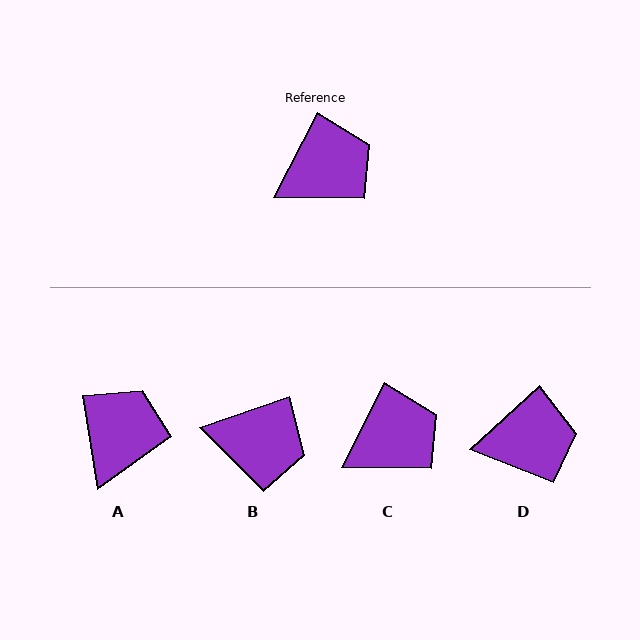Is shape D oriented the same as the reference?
No, it is off by about 20 degrees.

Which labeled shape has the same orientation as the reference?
C.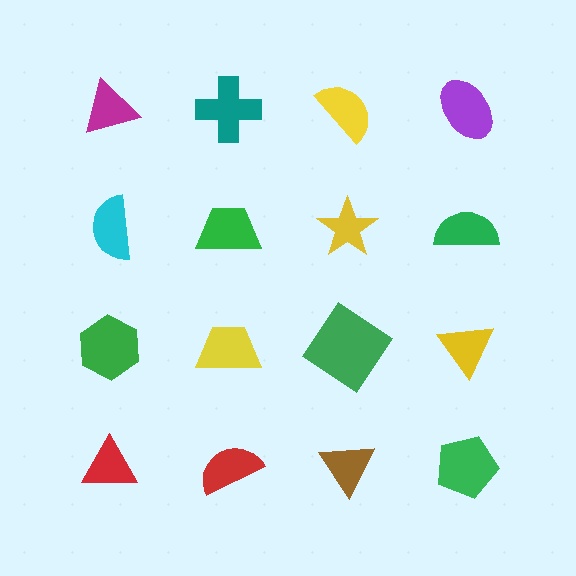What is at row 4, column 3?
A brown triangle.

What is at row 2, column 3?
A yellow star.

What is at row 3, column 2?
A yellow trapezoid.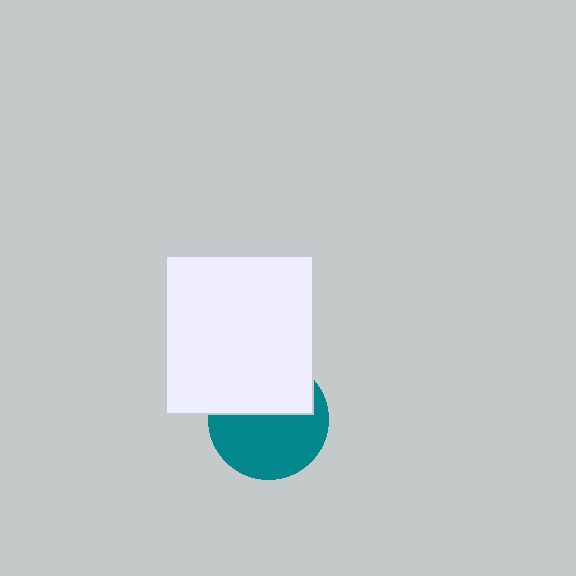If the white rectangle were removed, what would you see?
You would see the complete teal circle.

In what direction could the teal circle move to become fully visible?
The teal circle could move down. That would shift it out from behind the white rectangle entirely.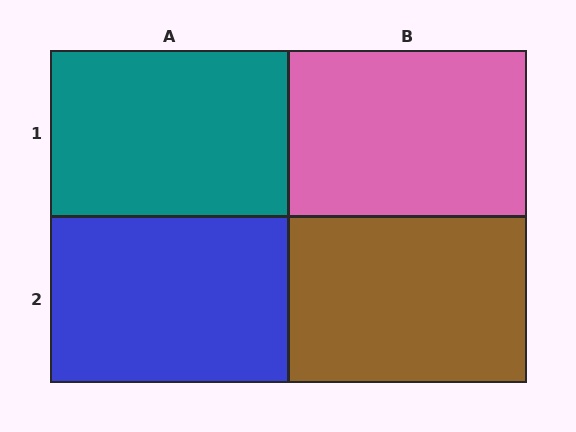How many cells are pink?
1 cell is pink.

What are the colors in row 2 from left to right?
Blue, brown.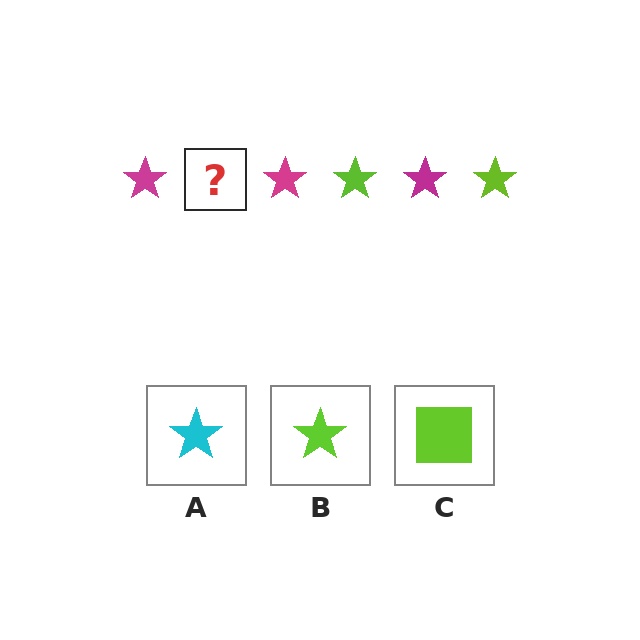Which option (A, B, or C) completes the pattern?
B.